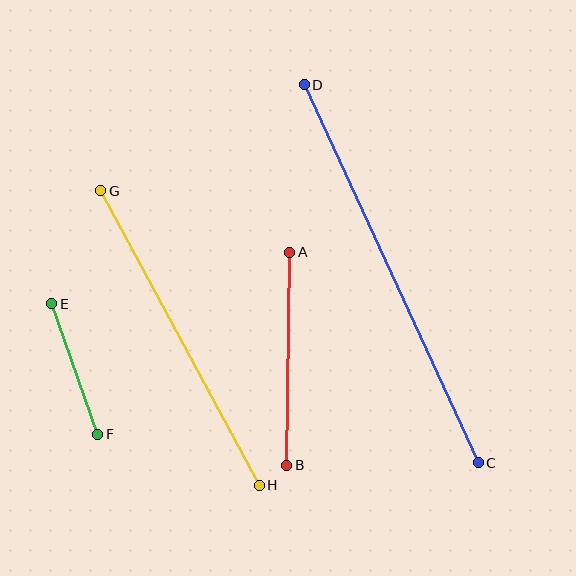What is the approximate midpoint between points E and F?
The midpoint is at approximately (75, 369) pixels.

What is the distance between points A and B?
The distance is approximately 213 pixels.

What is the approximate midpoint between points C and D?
The midpoint is at approximately (391, 274) pixels.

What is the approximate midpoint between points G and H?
The midpoint is at approximately (180, 338) pixels.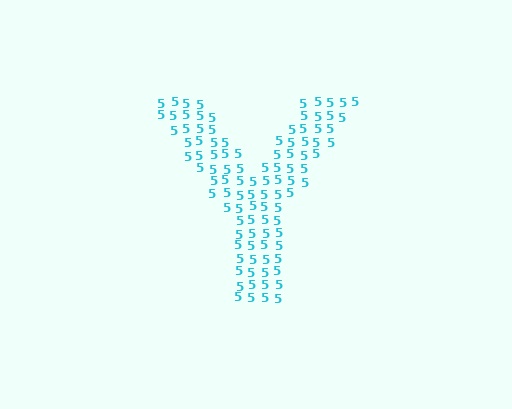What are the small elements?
The small elements are digit 5's.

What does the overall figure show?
The overall figure shows the letter Y.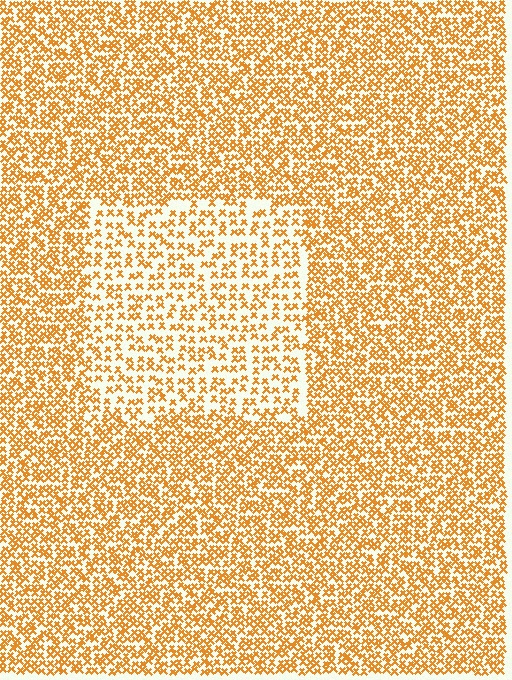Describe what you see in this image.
The image contains small orange elements arranged at two different densities. A rectangle-shaped region is visible where the elements are less densely packed than the surrounding area.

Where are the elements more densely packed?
The elements are more densely packed outside the rectangle boundary.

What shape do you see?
I see a rectangle.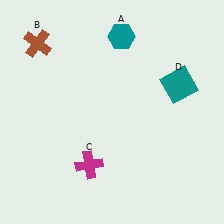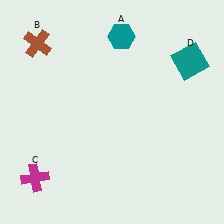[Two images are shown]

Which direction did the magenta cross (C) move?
The magenta cross (C) moved left.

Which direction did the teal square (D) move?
The teal square (D) moved up.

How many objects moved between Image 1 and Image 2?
2 objects moved between the two images.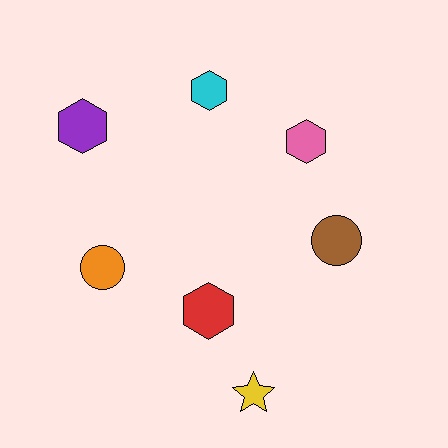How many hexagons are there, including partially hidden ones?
There are 4 hexagons.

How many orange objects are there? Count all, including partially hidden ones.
There is 1 orange object.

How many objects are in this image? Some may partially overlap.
There are 7 objects.